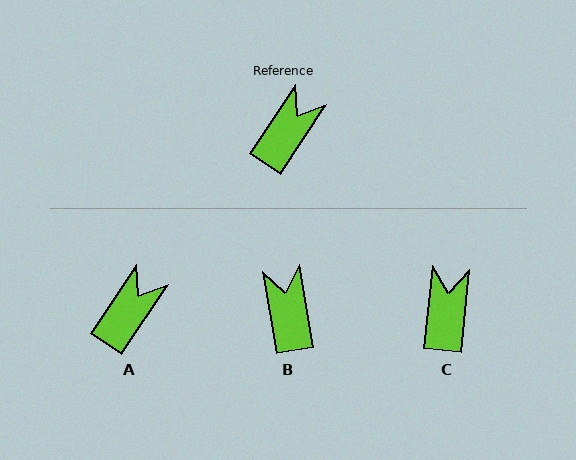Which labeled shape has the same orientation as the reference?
A.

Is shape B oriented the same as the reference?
No, it is off by about 44 degrees.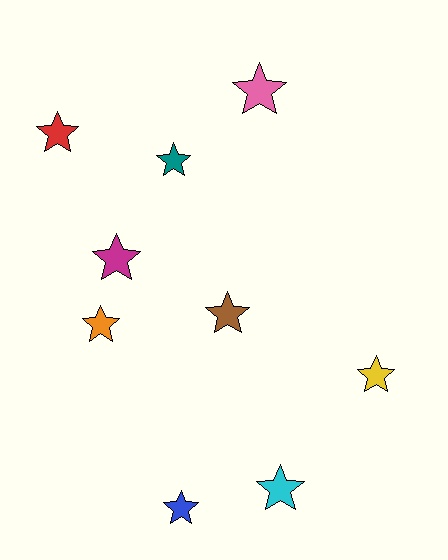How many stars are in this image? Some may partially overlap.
There are 9 stars.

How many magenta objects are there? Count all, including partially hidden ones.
There is 1 magenta object.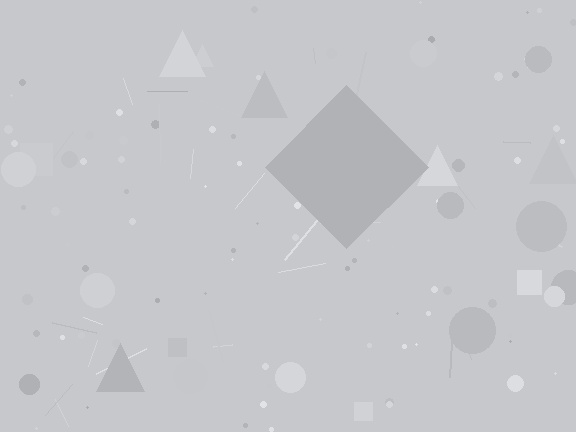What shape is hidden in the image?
A diamond is hidden in the image.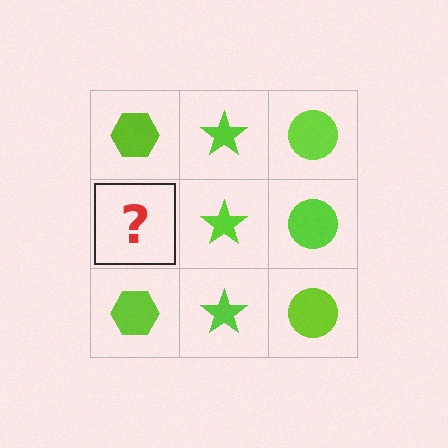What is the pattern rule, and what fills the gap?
The rule is that each column has a consistent shape. The gap should be filled with a lime hexagon.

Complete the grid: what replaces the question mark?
The question mark should be replaced with a lime hexagon.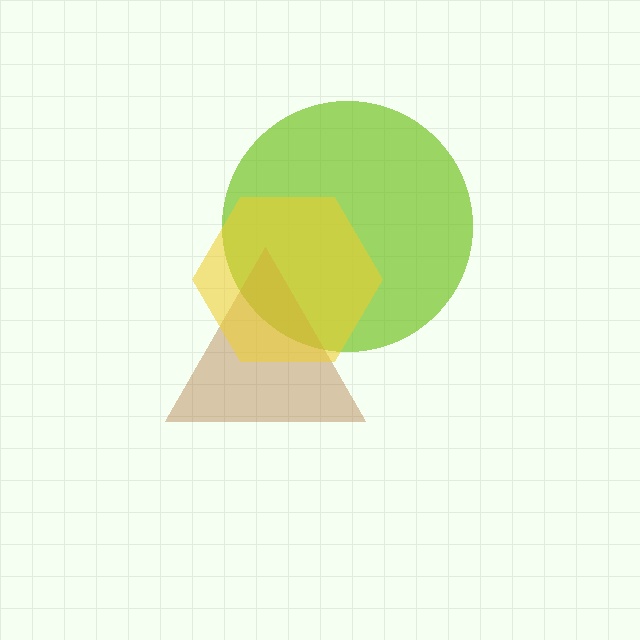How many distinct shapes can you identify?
There are 3 distinct shapes: a lime circle, a brown triangle, a yellow hexagon.